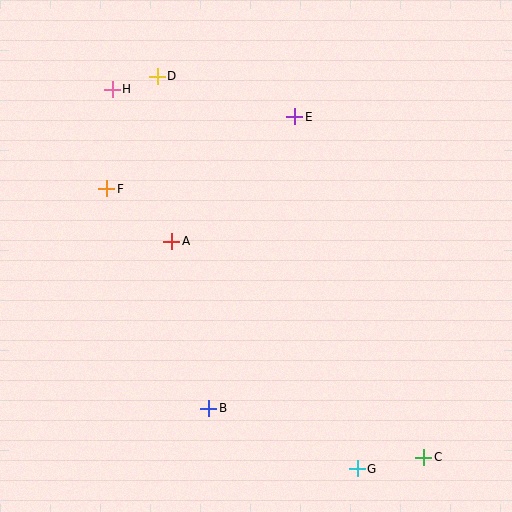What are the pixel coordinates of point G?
Point G is at (357, 469).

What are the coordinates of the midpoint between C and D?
The midpoint between C and D is at (290, 267).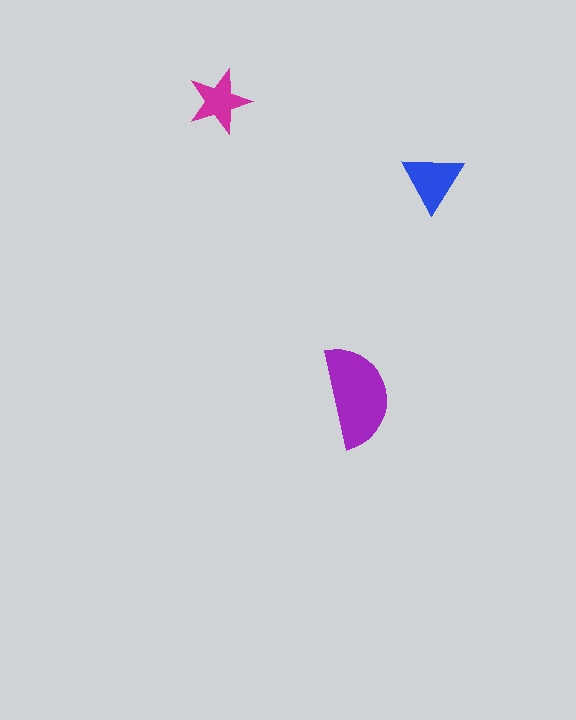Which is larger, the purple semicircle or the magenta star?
The purple semicircle.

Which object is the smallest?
The magenta star.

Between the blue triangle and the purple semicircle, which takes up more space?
The purple semicircle.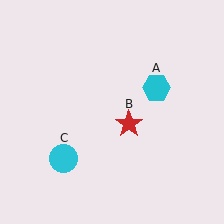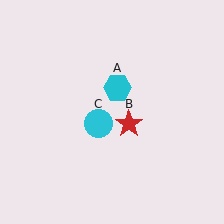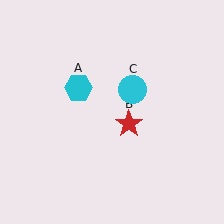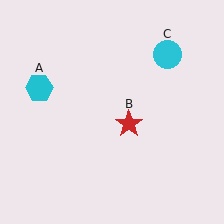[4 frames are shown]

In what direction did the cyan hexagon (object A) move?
The cyan hexagon (object A) moved left.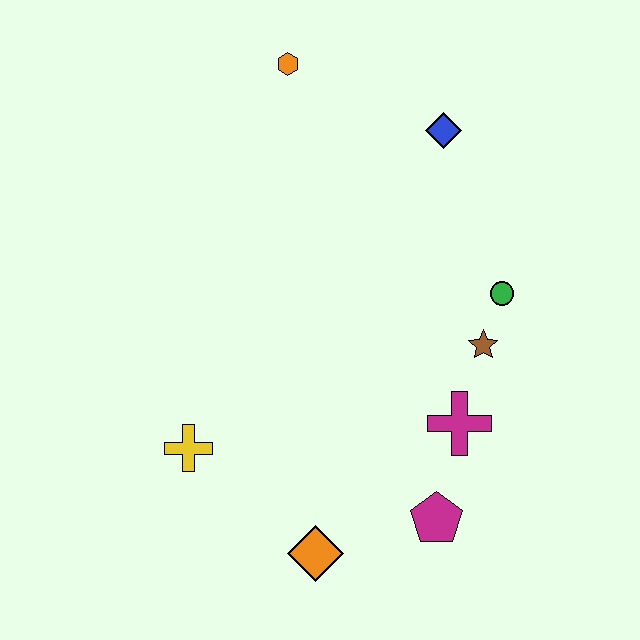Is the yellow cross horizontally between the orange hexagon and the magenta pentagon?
No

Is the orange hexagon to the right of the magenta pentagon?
No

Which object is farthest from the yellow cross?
The blue diamond is farthest from the yellow cross.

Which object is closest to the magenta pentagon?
The magenta cross is closest to the magenta pentagon.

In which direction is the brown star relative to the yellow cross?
The brown star is to the right of the yellow cross.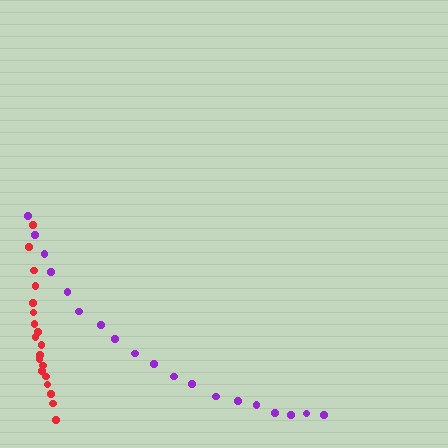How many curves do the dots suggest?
There are 2 distinct paths.